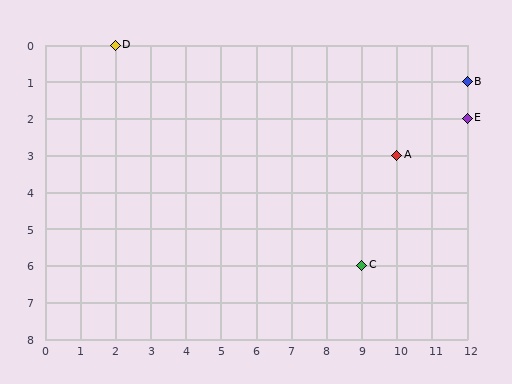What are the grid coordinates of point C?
Point C is at grid coordinates (9, 6).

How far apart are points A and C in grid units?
Points A and C are 1 column and 3 rows apart (about 3.2 grid units diagonally).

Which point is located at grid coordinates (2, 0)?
Point D is at (2, 0).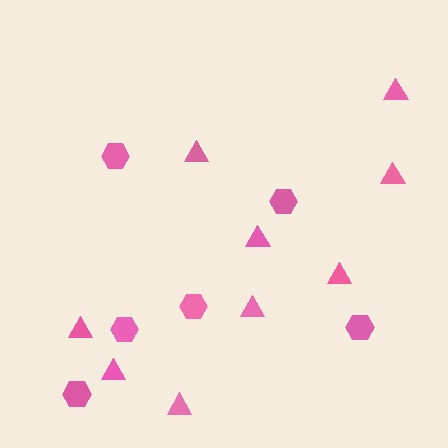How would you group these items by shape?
There are 2 groups: one group of hexagons (6) and one group of triangles (9).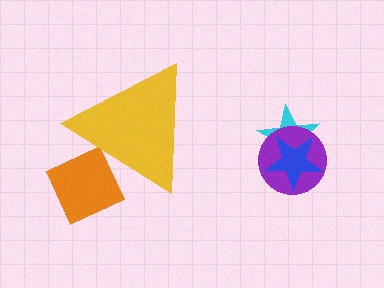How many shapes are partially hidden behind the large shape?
1 shape is partially hidden.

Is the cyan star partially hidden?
No, the cyan star is fully visible.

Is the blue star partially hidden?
No, the blue star is fully visible.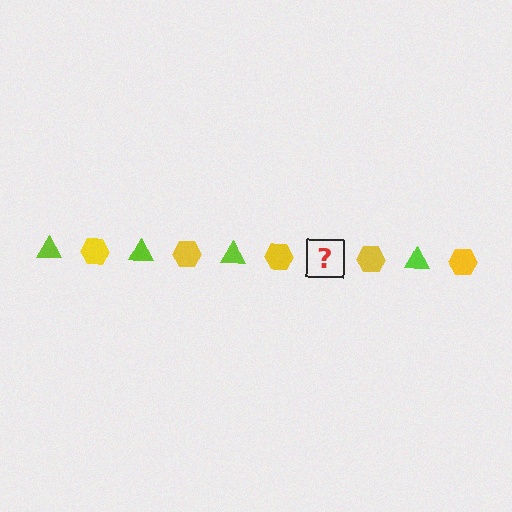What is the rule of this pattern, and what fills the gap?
The rule is that the pattern alternates between lime triangle and yellow hexagon. The gap should be filled with a lime triangle.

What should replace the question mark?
The question mark should be replaced with a lime triangle.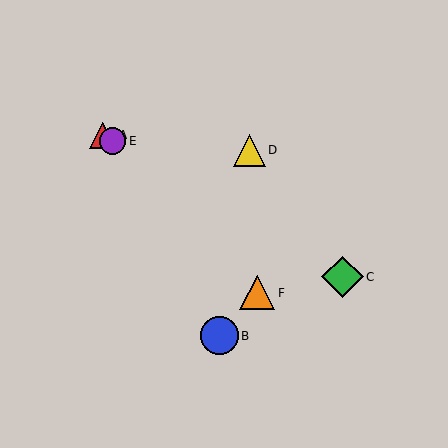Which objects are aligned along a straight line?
Objects A, C, E are aligned along a straight line.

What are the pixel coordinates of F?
Object F is at (257, 293).